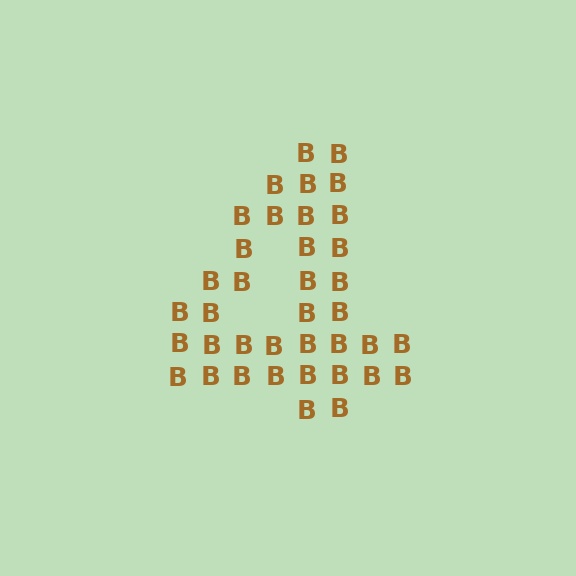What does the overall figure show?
The overall figure shows the digit 4.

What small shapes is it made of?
It is made of small letter B's.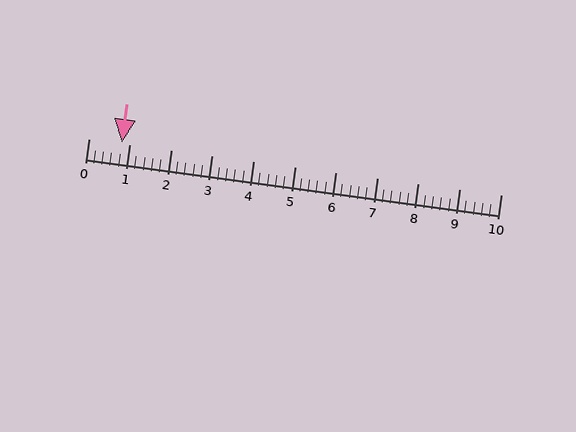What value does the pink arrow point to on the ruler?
The pink arrow points to approximately 0.8.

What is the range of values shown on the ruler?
The ruler shows values from 0 to 10.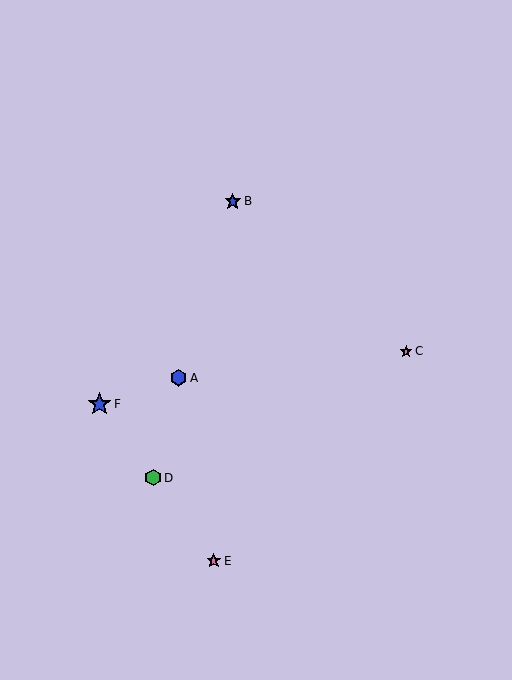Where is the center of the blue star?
The center of the blue star is at (233, 201).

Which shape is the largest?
The blue star (labeled F) is the largest.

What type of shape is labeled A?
Shape A is a blue hexagon.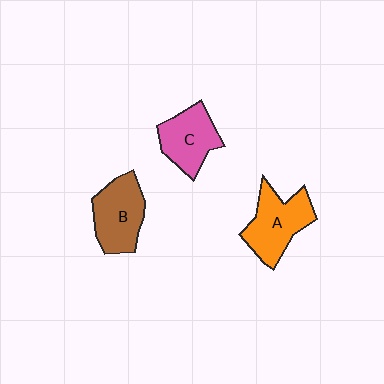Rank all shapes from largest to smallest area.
From largest to smallest: A (orange), B (brown), C (pink).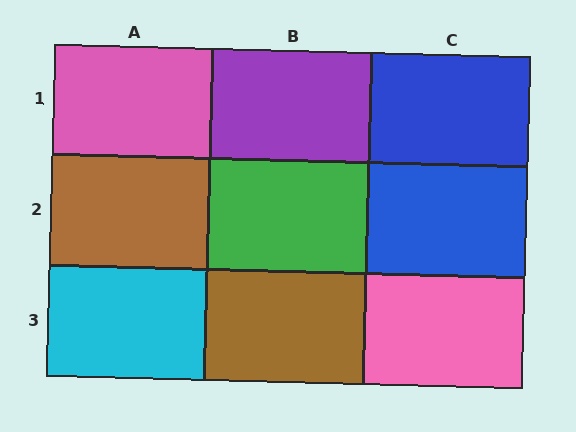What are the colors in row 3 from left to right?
Cyan, brown, pink.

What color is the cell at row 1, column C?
Blue.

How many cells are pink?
2 cells are pink.